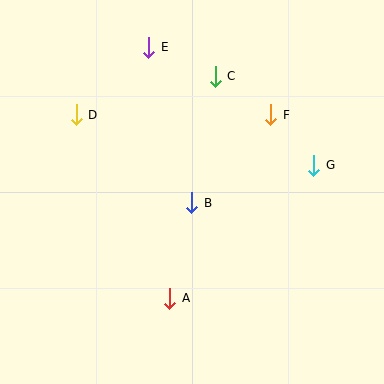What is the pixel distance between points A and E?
The distance between A and E is 252 pixels.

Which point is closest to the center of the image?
Point B at (192, 203) is closest to the center.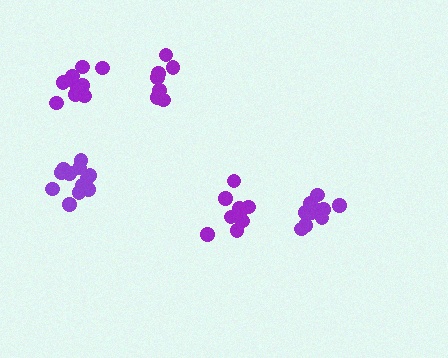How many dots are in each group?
Group 1: 7 dots, Group 2: 9 dots, Group 3: 12 dots, Group 4: 10 dots, Group 5: 9 dots (47 total).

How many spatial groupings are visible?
There are 5 spatial groupings.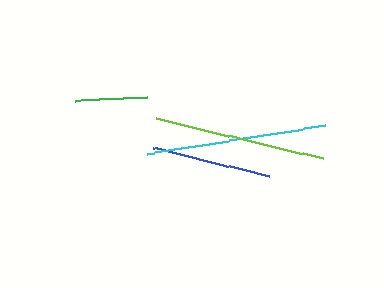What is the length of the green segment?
The green segment is approximately 72 pixels long.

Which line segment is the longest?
The cyan line is the longest at approximately 180 pixels.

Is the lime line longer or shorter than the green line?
The lime line is longer than the green line.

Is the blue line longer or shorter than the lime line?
The lime line is longer than the blue line.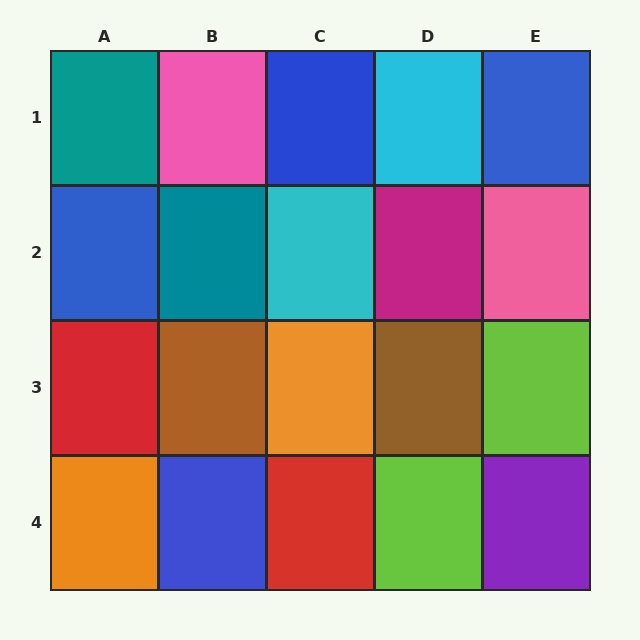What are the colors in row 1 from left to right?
Teal, pink, blue, cyan, blue.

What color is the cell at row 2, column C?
Cyan.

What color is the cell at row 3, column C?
Orange.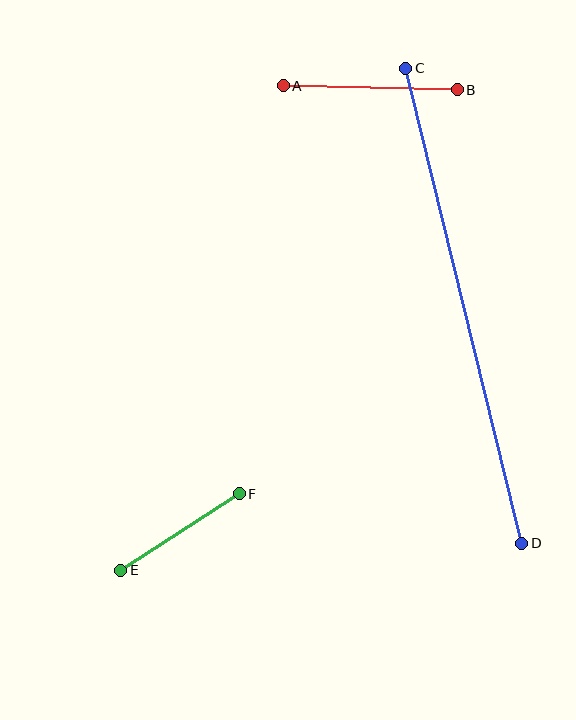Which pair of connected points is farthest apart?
Points C and D are farthest apart.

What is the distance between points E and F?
The distance is approximately 141 pixels.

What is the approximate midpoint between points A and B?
The midpoint is at approximately (370, 88) pixels.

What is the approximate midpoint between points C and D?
The midpoint is at approximately (464, 306) pixels.